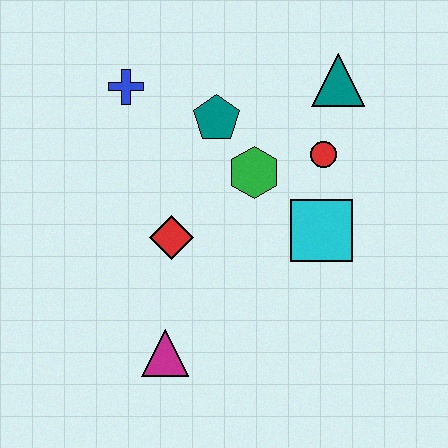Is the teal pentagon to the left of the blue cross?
No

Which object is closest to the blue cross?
The teal pentagon is closest to the blue cross.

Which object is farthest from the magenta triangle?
The teal triangle is farthest from the magenta triangle.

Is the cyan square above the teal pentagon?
No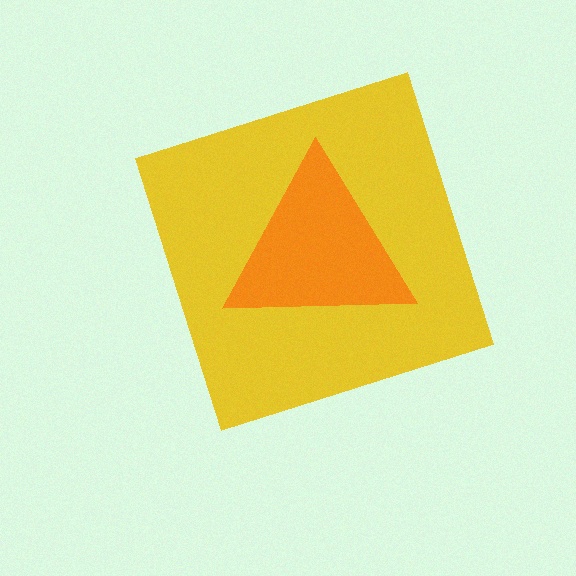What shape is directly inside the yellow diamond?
The orange triangle.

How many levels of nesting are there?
2.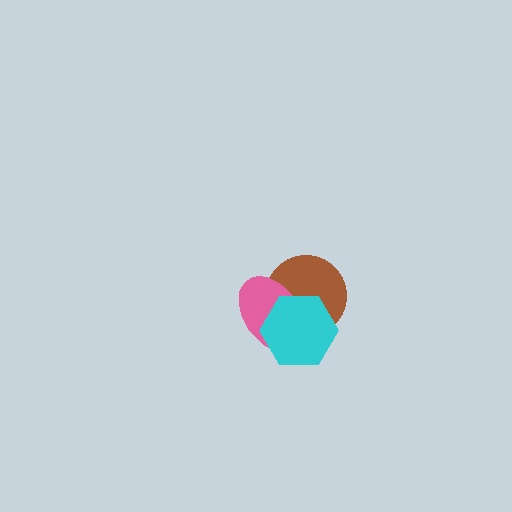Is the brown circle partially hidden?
Yes, it is partially covered by another shape.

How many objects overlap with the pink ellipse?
2 objects overlap with the pink ellipse.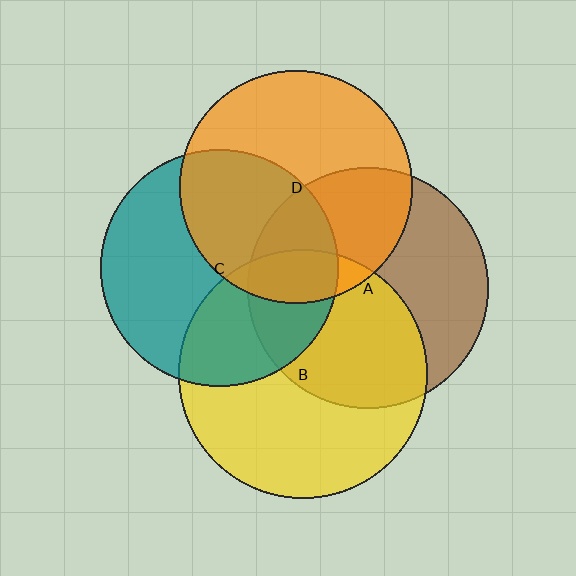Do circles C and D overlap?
Yes.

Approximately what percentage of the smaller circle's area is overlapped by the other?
Approximately 45%.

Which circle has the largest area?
Circle B (yellow).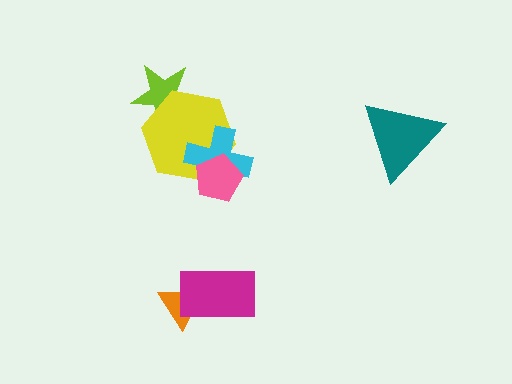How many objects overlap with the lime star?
1 object overlaps with the lime star.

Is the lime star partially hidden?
Yes, it is partially covered by another shape.